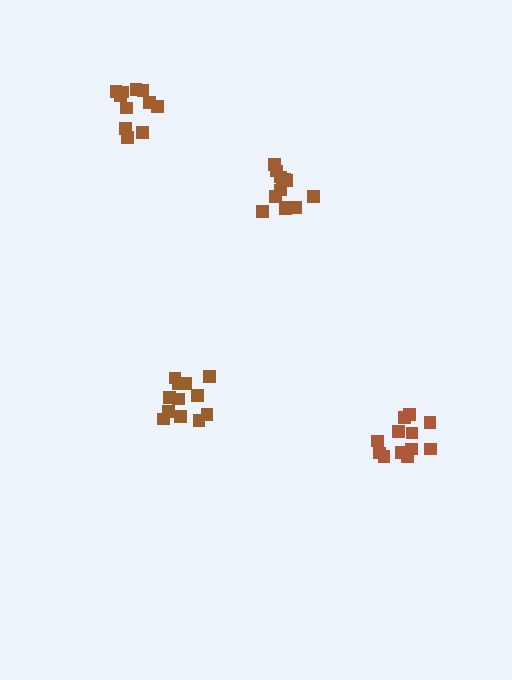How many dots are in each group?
Group 1: 12 dots, Group 2: 11 dots, Group 3: 13 dots, Group 4: 12 dots (48 total).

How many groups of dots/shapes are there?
There are 4 groups.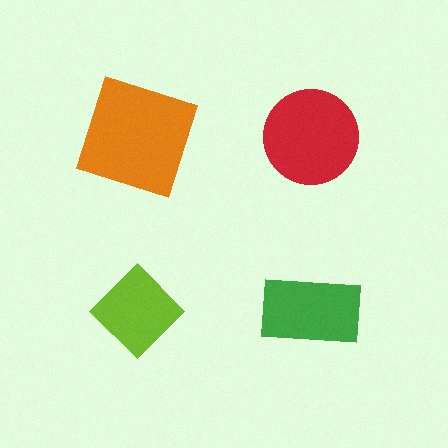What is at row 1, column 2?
A red circle.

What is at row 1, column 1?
An orange square.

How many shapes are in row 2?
2 shapes.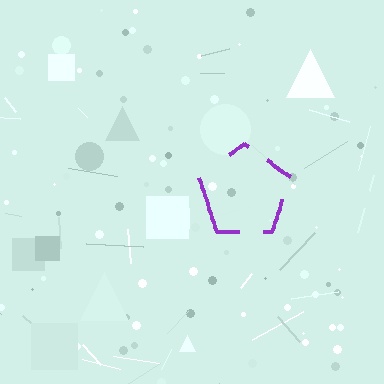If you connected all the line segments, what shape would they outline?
They would outline a pentagon.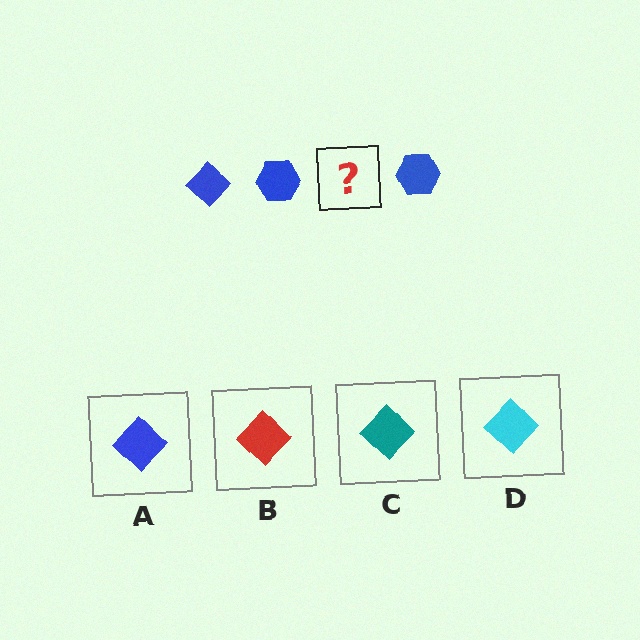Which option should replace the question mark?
Option A.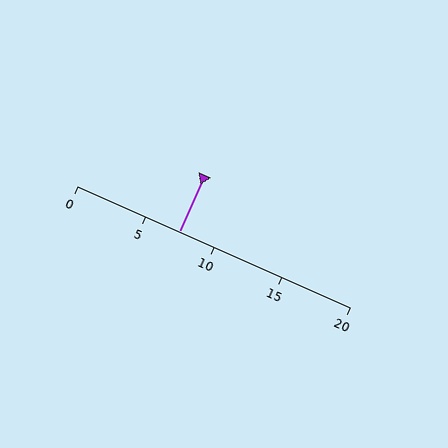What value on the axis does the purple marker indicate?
The marker indicates approximately 7.5.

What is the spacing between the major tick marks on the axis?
The major ticks are spaced 5 apart.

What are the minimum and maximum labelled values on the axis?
The axis runs from 0 to 20.